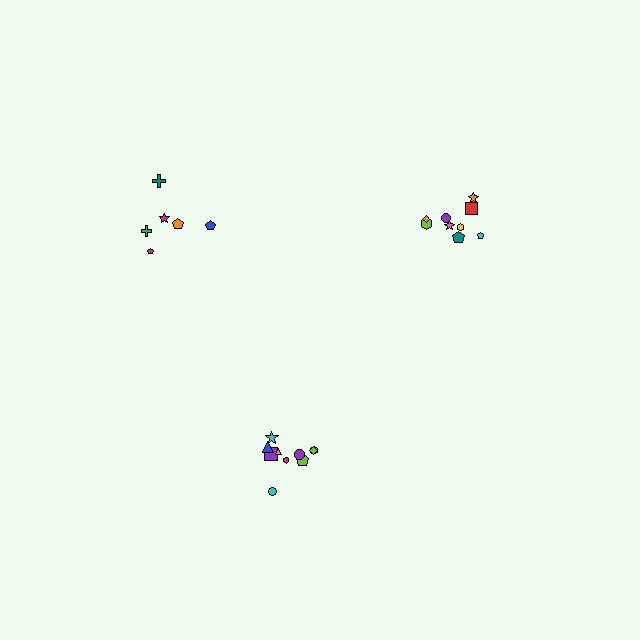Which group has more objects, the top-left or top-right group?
The top-right group.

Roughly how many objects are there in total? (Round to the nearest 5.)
Roughly 25 objects in total.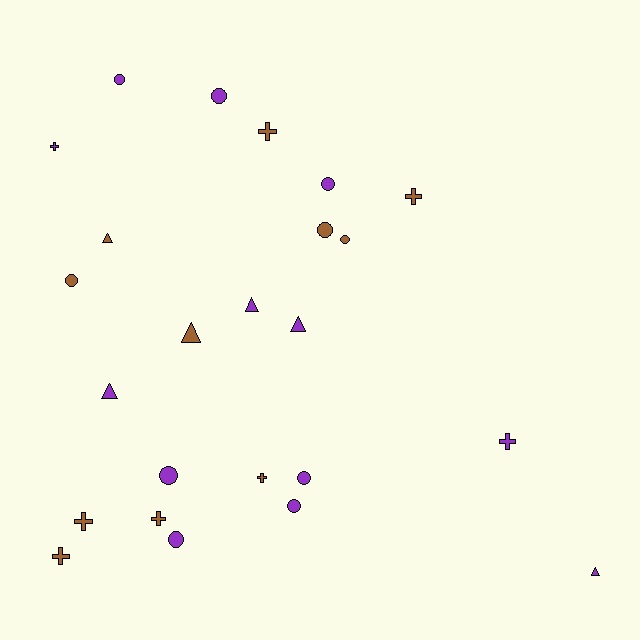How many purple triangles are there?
There are 4 purple triangles.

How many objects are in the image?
There are 24 objects.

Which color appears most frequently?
Purple, with 13 objects.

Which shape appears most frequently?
Circle, with 10 objects.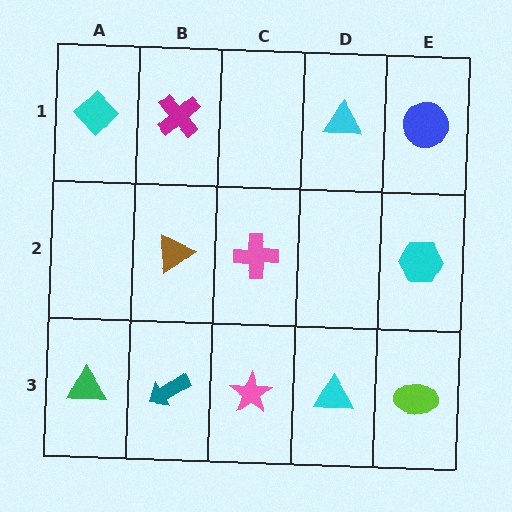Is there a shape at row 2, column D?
No, that cell is empty.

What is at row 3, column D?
A cyan triangle.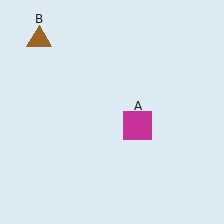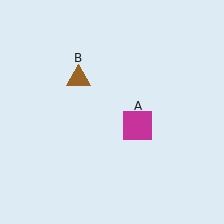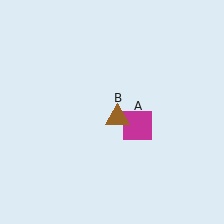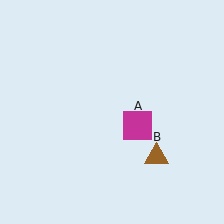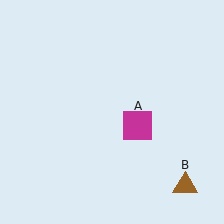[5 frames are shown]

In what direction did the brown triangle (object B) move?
The brown triangle (object B) moved down and to the right.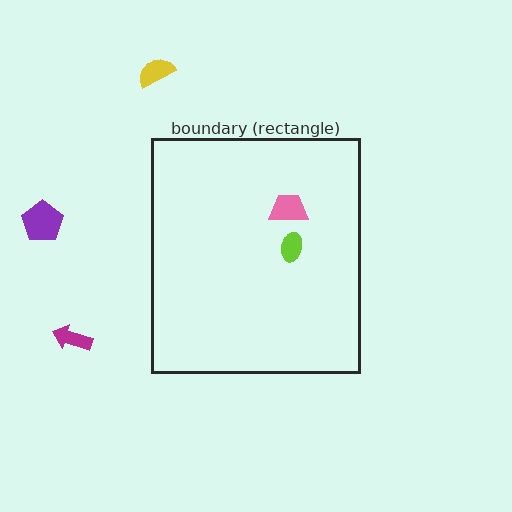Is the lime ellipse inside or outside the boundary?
Inside.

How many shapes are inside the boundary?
2 inside, 3 outside.